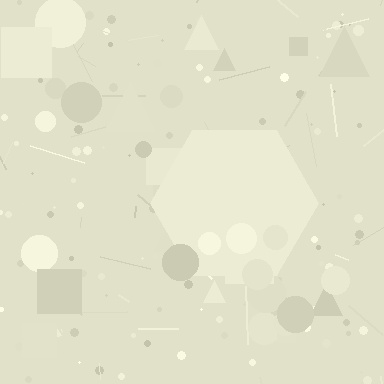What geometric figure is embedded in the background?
A hexagon is embedded in the background.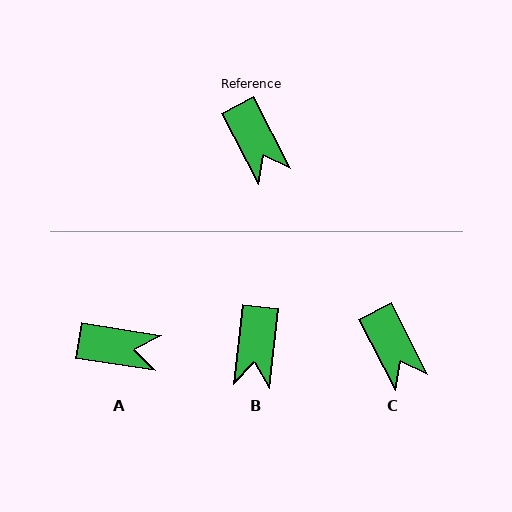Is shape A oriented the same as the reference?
No, it is off by about 54 degrees.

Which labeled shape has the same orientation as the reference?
C.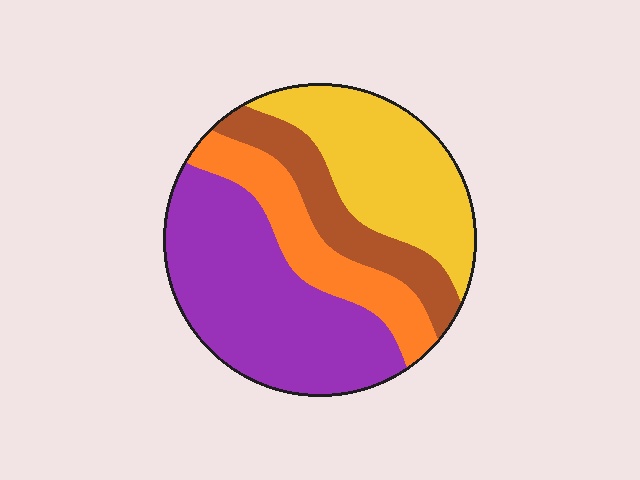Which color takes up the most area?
Purple, at roughly 40%.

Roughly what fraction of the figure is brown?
Brown covers roughly 15% of the figure.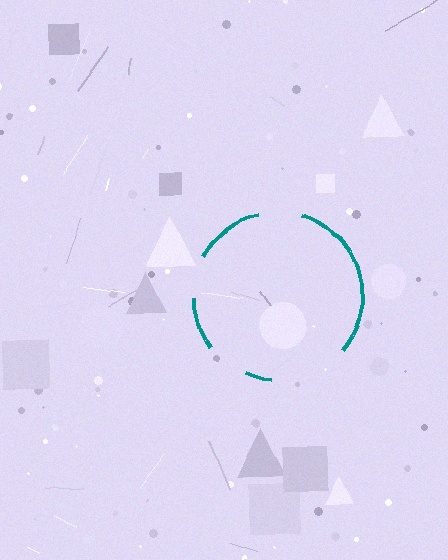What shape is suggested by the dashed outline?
The dashed outline suggests a circle.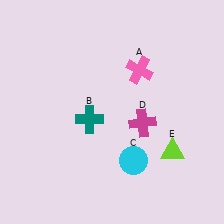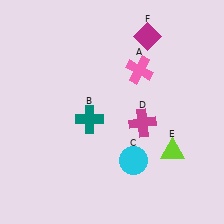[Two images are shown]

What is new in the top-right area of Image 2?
A magenta diamond (F) was added in the top-right area of Image 2.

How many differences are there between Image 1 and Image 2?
There is 1 difference between the two images.